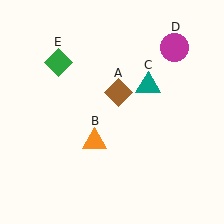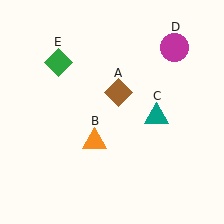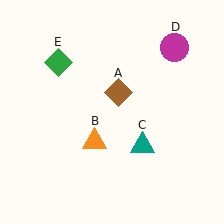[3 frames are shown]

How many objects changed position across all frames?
1 object changed position: teal triangle (object C).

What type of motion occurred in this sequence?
The teal triangle (object C) rotated clockwise around the center of the scene.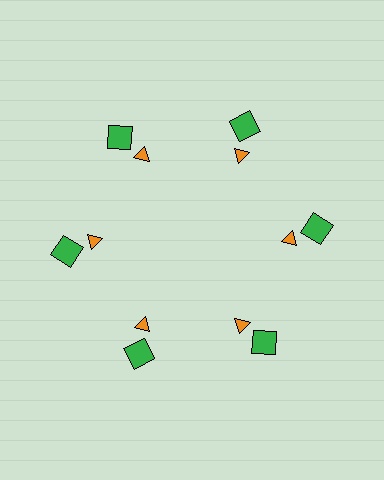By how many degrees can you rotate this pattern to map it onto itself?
The pattern maps onto itself every 60 degrees of rotation.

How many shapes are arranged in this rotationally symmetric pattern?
There are 12 shapes, arranged in 6 groups of 2.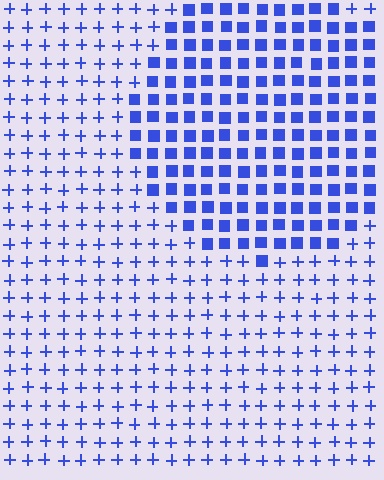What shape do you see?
I see a circle.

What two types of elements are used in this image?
The image uses squares inside the circle region and plus signs outside it.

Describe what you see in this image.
The image is filled with small blue elements arranged in a uniform grid. A circle-shaped region contains squares, while the surrounding area contains plus signs. The boundary is defined purely by the change in element shape.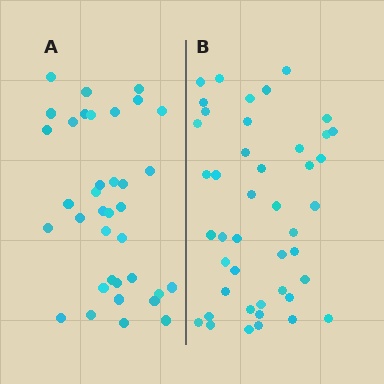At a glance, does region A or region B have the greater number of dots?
Region B (the right region) has more dots.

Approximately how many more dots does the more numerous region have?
Region B has roughly 8 or so more dots than region A.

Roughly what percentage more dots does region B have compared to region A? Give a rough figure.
About 20% more.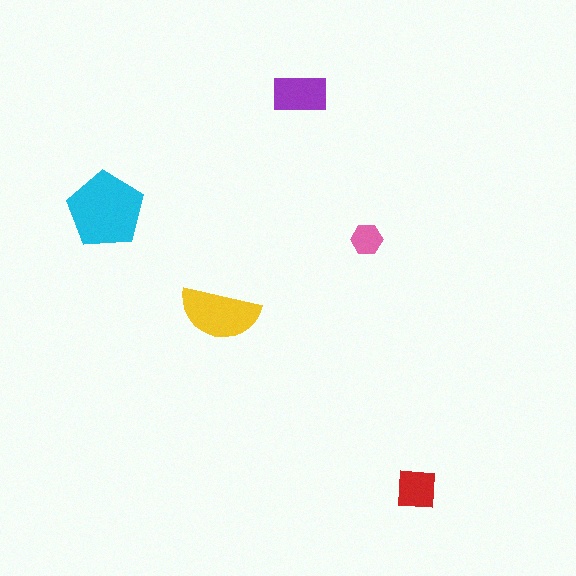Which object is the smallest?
The pink hexagon.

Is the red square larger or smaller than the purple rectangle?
Smaller.